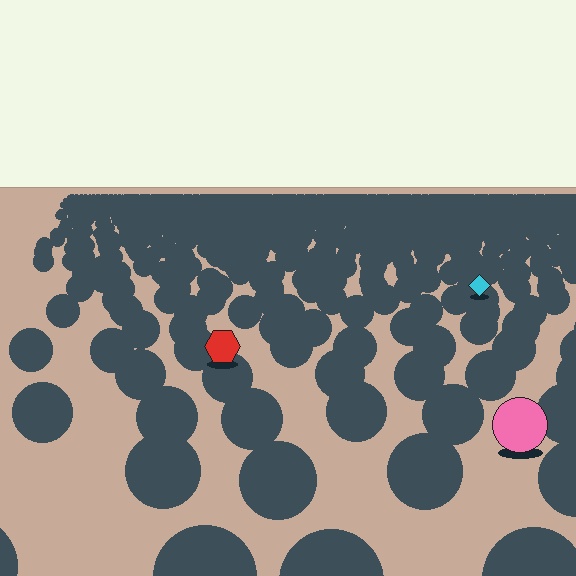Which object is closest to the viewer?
The pink circle is closest. The texture marks near it are larger and more spread out.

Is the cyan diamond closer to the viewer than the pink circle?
No. The pink circle is closer — you can tell from the texture gradient: the ground texture is coarser near it.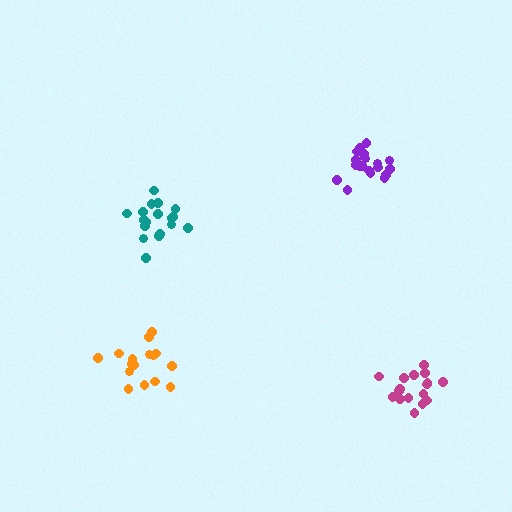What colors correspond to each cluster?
The clusters are colored: purple, magenta, teal, orange.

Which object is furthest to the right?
The magenta cluster is rightmost.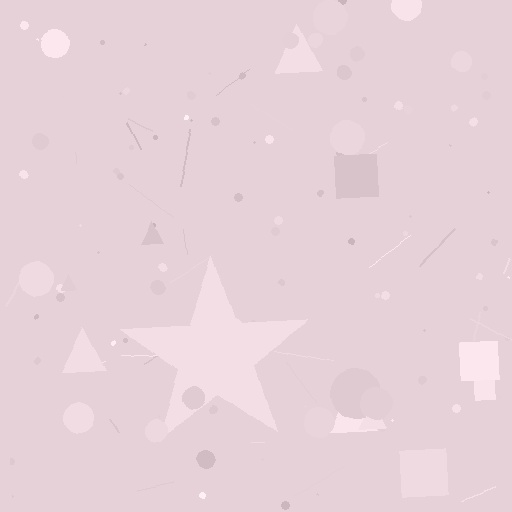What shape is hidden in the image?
A star is hidden in the image.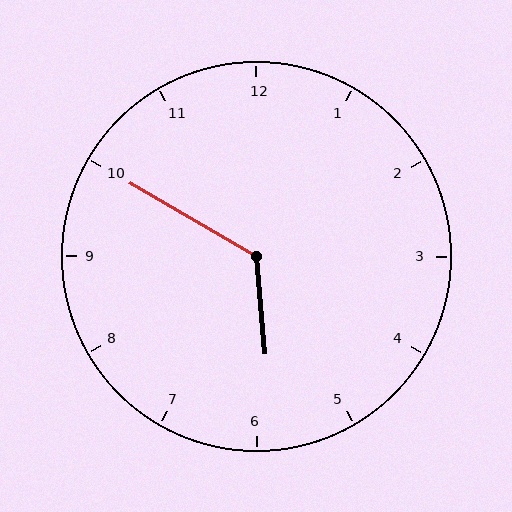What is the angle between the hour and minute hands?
Approximately 125 degrees.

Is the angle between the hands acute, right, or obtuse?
It is obtuse.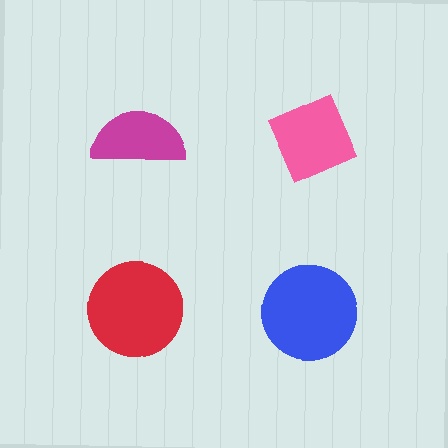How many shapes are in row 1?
2 shapes.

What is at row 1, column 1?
A magenta semicircle.